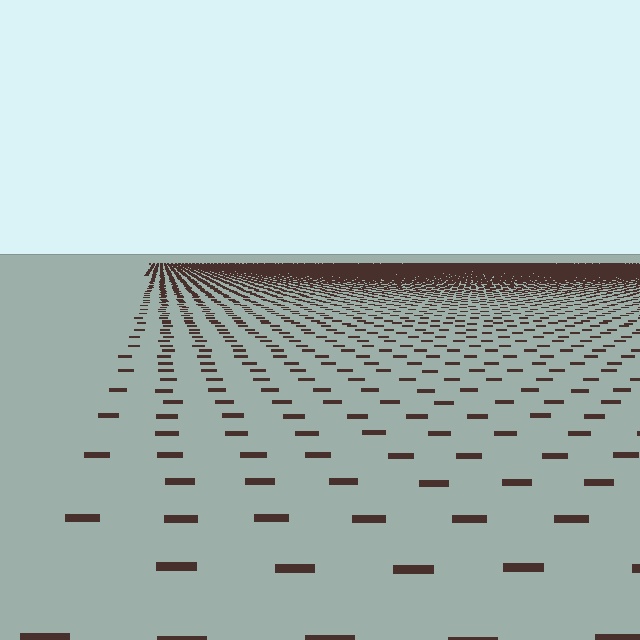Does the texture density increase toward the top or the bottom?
Density increases toward the top.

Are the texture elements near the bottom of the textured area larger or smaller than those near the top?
Larger. Near the bottom, elements are closer to the viewer and appear at a bigger on-screen size.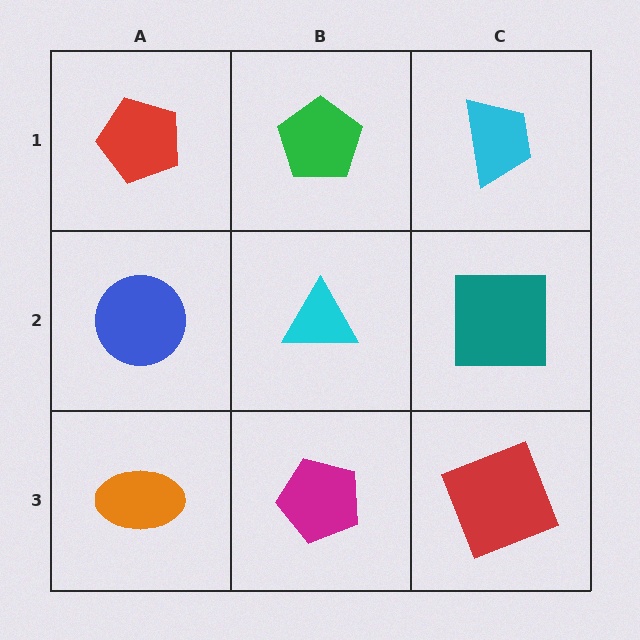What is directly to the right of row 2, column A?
A cyan triangle.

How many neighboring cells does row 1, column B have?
3.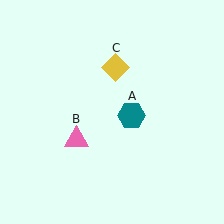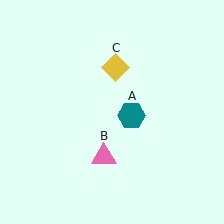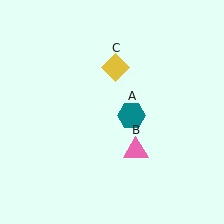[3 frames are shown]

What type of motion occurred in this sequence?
The pink triangle (object B) rotated counterclockwise around the center of the scene.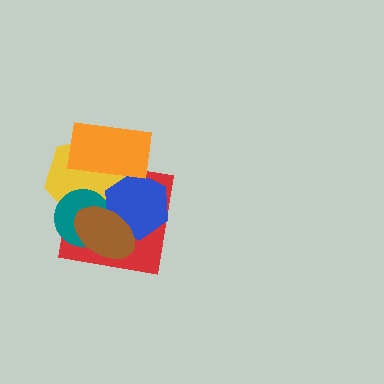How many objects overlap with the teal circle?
4 objects overlap with the teal circle.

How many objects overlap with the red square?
5 objects overlap with the red square.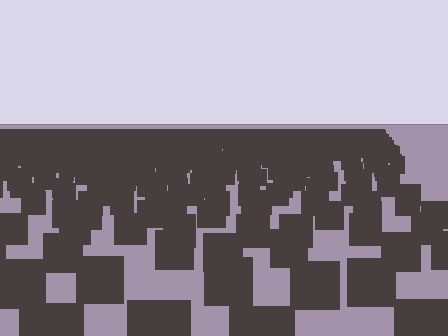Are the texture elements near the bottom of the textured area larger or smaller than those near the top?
Larger. Near the bottom, elements are closer to the viewer and appear at a bigger on-screen size.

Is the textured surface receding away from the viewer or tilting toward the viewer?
The surface is receding away from the viewer. Texture elements get smaller and denser toward the top.